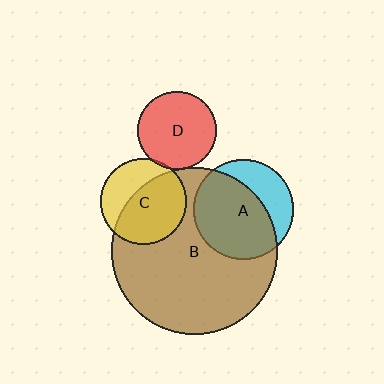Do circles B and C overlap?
Yes.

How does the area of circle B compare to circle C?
Approximately 3.7 times.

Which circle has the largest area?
Circle B (brown).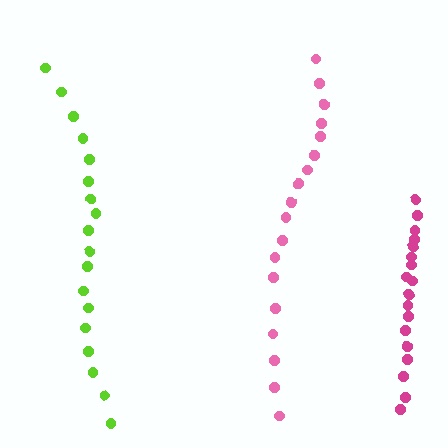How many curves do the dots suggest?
There are 3 distinct paths.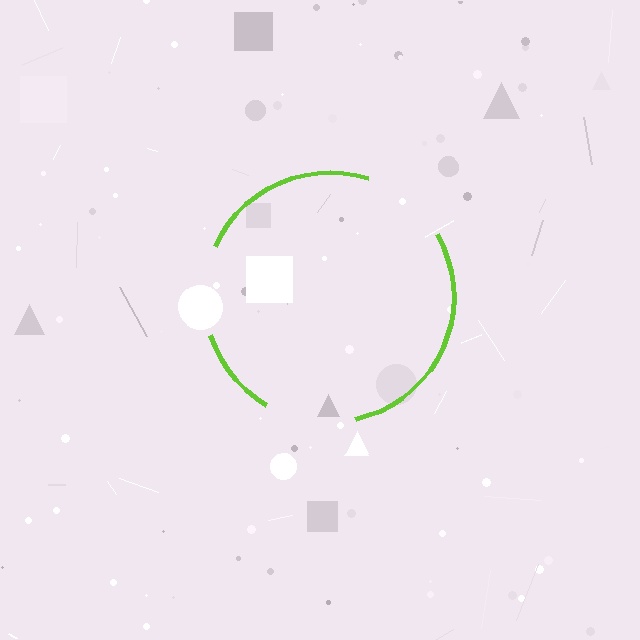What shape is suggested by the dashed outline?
The dashed outline suggests a circle.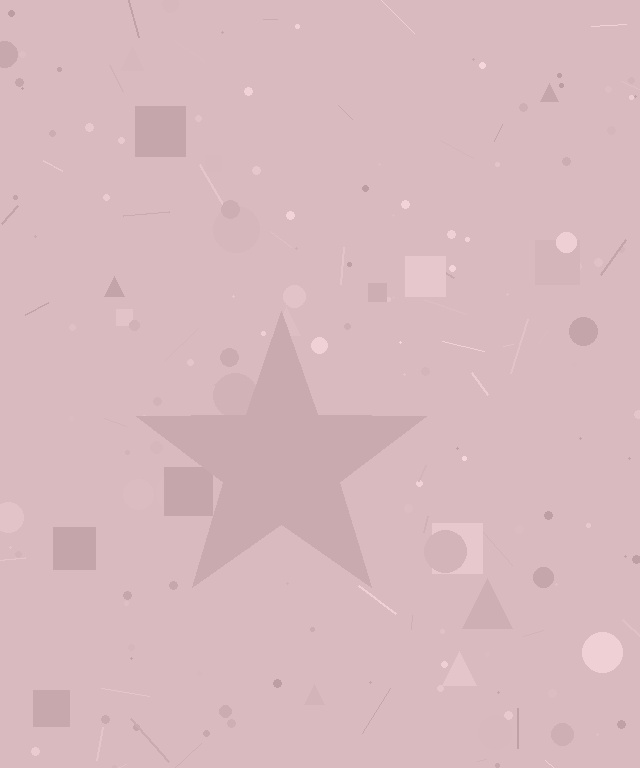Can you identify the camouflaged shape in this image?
The camouflaged shape is a star.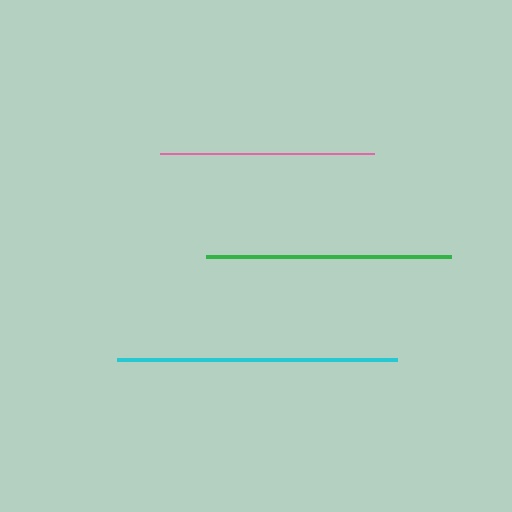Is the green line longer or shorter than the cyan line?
The cyan line is longer than the green line.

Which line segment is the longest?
The cyan line is the longest at approximately 280 pixels.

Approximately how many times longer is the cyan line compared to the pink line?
The cyan line is approximately 1.3 times the length of the pink line.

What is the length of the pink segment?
The pink segment is approximately 214 pixels long.